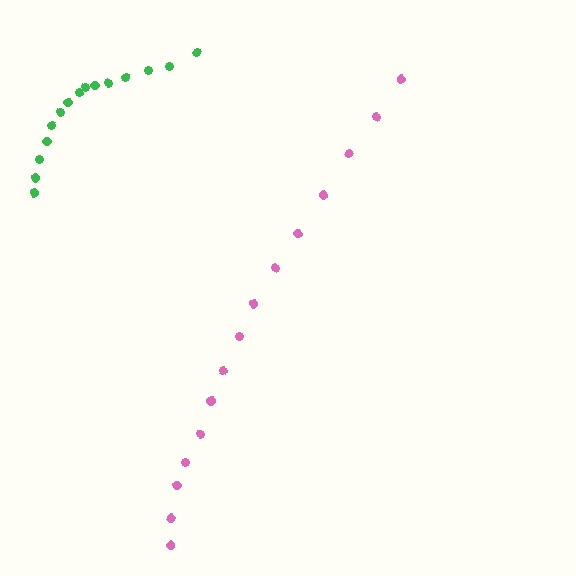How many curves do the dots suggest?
There are 2 distinct paths.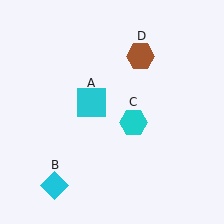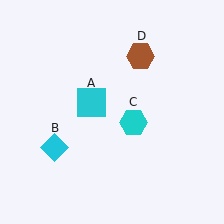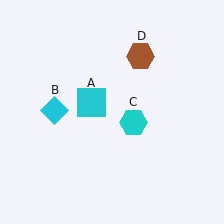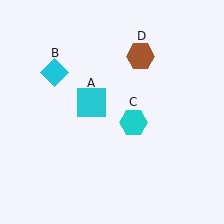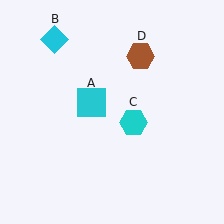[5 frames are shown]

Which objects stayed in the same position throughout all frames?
Cyan square (object A) and cyan hexagon (object C) and brown hexagon (object D) remained stationary.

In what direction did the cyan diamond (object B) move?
The cyan diamond (object B) moved up.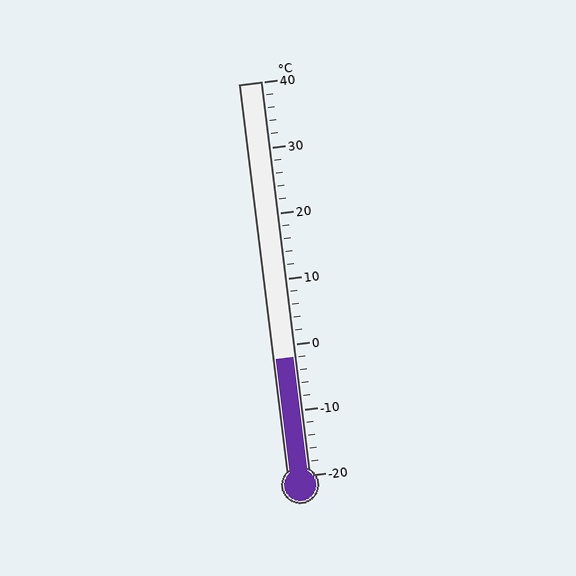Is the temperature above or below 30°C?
The temperature is below 30°C.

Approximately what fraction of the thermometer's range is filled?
The thermometer is filled to approximately 30% of its range.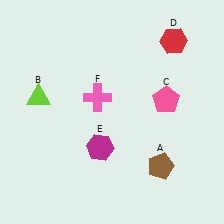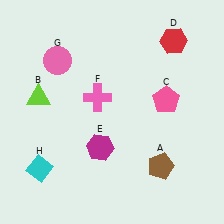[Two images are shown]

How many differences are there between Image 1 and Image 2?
There are 2 differences between the two images.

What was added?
A pink circle (G), a cyan diamond (H) were added in Image 2.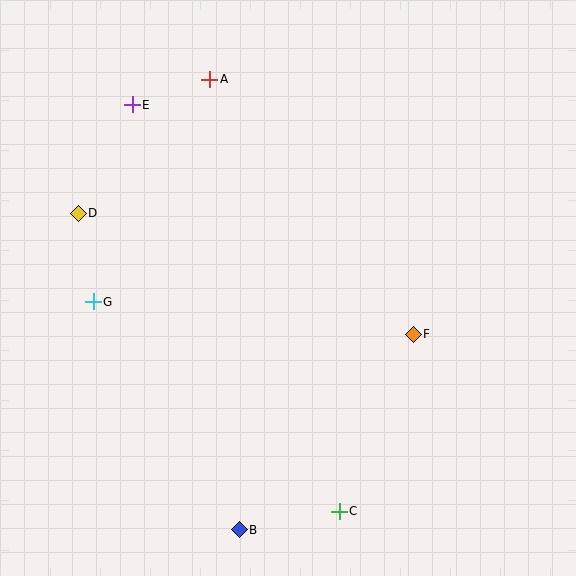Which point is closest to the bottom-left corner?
Point B is closest to the bottom-left corner.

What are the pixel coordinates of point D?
Point D is at (78, 213).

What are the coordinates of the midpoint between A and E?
The midpoint between A and E is at (171, 92).